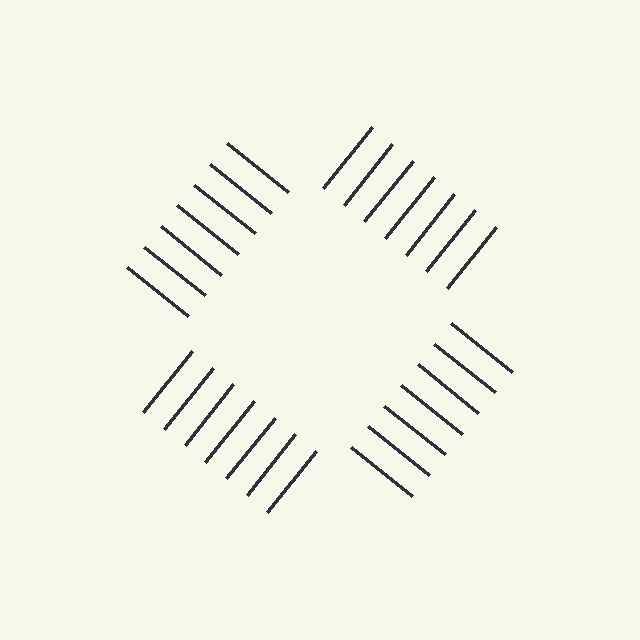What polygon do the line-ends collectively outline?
An illusory square — the line segments terminate on its edges but no continuous stroke is drawn.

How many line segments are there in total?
28 — 7 along each of the 4 edges.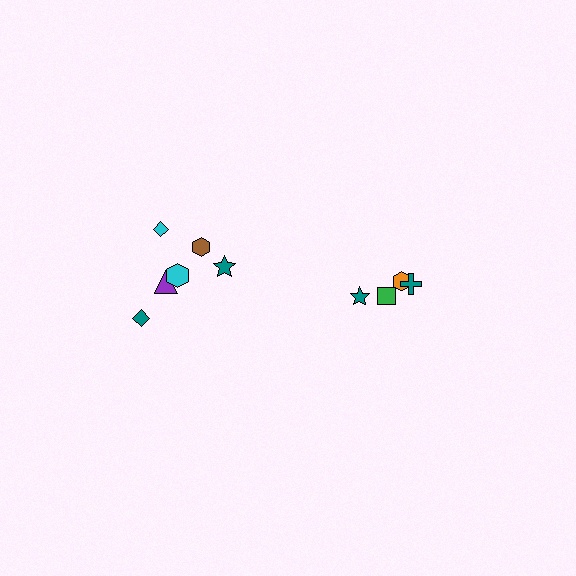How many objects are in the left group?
There are 6 objects.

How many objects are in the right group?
There are 4 objects.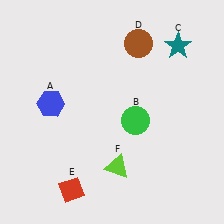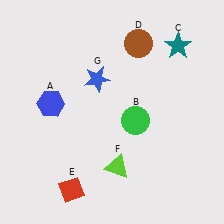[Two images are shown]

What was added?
A blue star (G) was added in Image 2.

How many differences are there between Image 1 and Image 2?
There is 1 difference between the two images.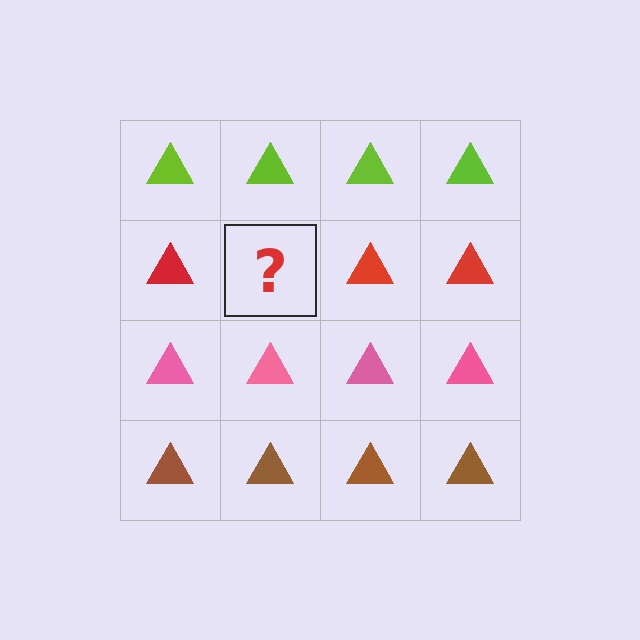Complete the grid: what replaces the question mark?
The question mark should be replaced with a red triangle.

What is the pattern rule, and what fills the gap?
The rule is that each row has a consistent color. The gap should be filled with a red triangle.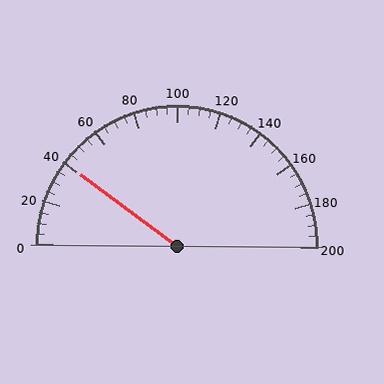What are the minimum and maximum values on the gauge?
The gauge ranges from 0 to 200.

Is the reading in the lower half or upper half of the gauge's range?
The reading is in the lower half of the range (0 to 200).